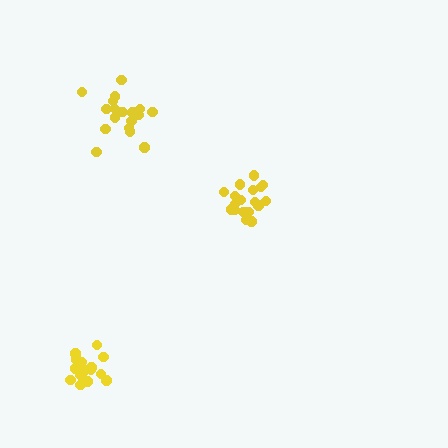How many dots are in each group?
Group 1: 19 dots, Group 2: 18 dots, Group 3: 18 dots (55 total).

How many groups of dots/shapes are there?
There are 3 groups.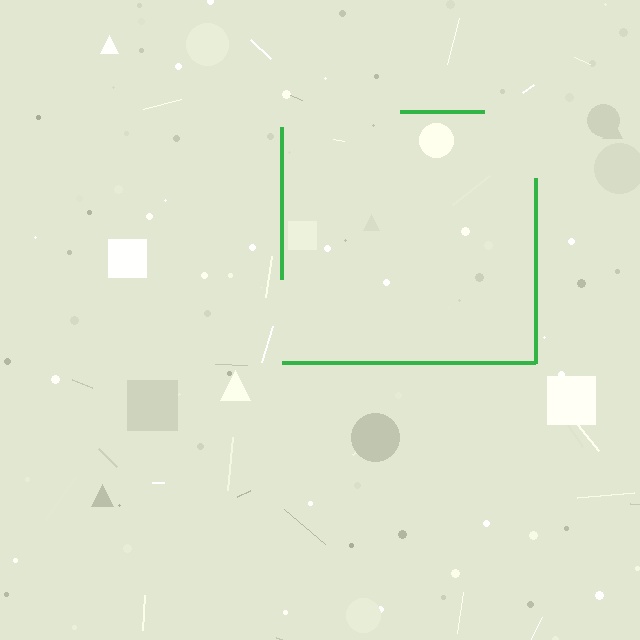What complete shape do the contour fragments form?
The contour fragments form a square.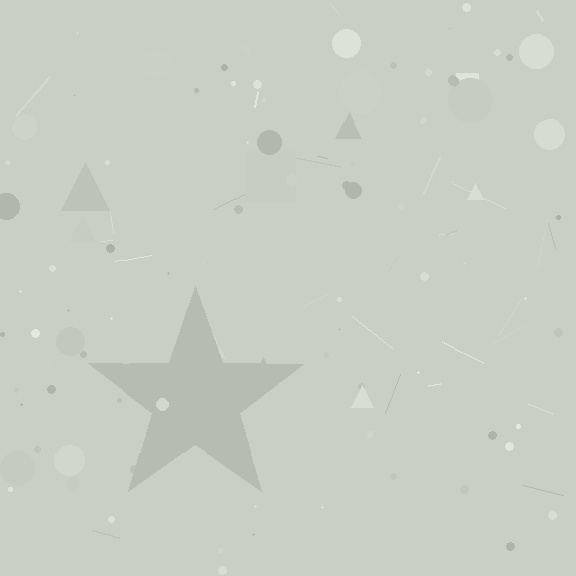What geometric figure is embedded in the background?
A star is embedded in the background.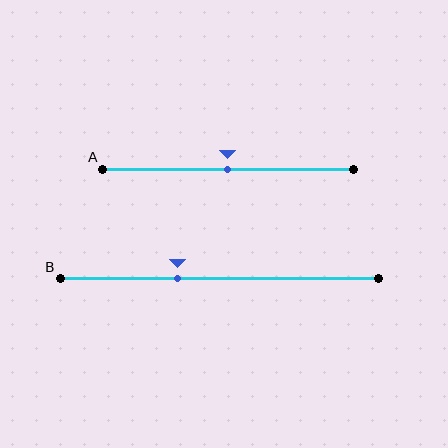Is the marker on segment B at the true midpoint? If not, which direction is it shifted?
No, the marker on segment B is shifted to the left by about 13% of the segment length.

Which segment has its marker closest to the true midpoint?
Segment A has its marker closest to the true midpoint.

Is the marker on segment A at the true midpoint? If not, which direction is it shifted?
Yes, the marker on segment A is at the true midpoint.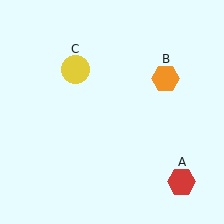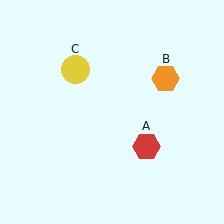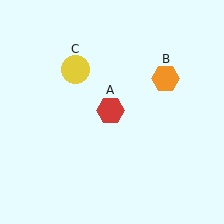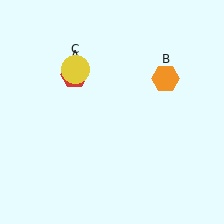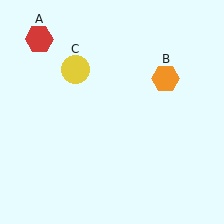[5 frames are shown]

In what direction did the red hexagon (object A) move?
The red hexagon (object A) moved up and to the left.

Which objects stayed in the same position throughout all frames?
Orange hexagon (object B) and yellow circle (object C) remained stationary.